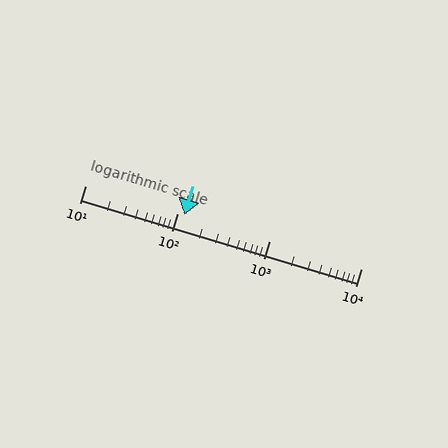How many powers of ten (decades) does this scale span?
The scale spans 3 decades, from 10 to 10000.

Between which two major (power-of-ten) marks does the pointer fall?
The pointer is between 100 and 1000.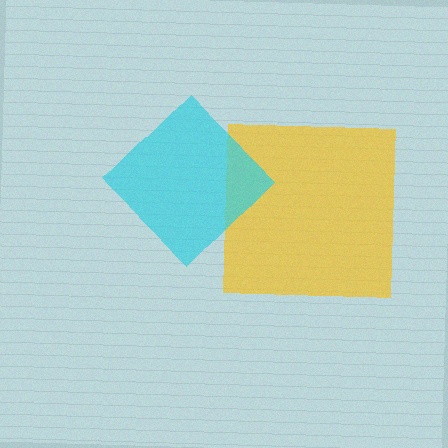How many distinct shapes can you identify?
There are 2 distinct shapes: a yellow square, a cyan diamond.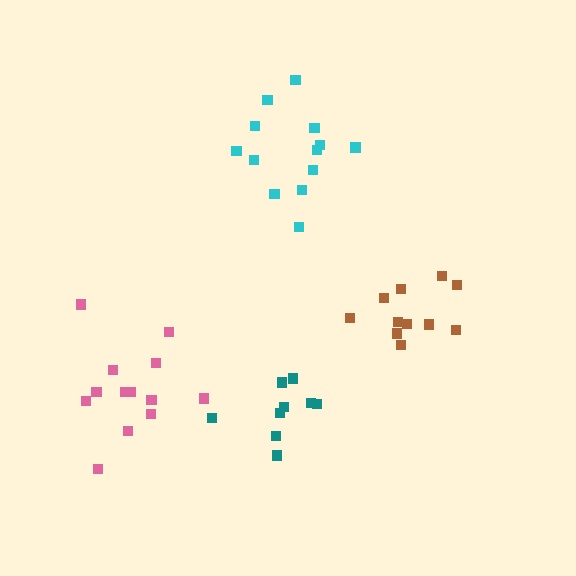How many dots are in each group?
Group 1: 9 dots, Group 2: 13 dots, Group 3: 13 dots, Group 4: 11 dots (46 total).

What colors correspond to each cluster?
The clusters are colored: teal, pink, cyan, brown.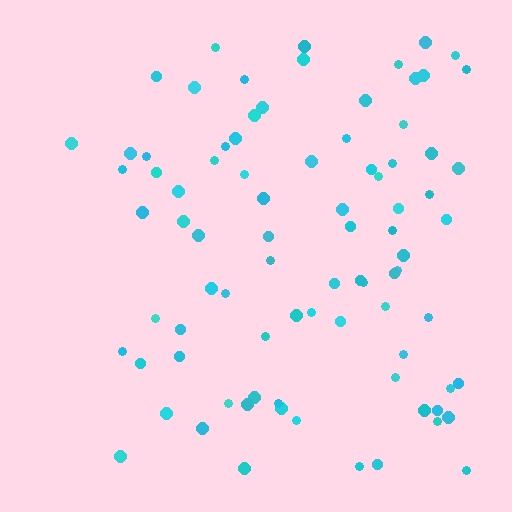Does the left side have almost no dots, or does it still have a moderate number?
Still a moderate number, just noticeably fewer than the right.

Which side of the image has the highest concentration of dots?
The right.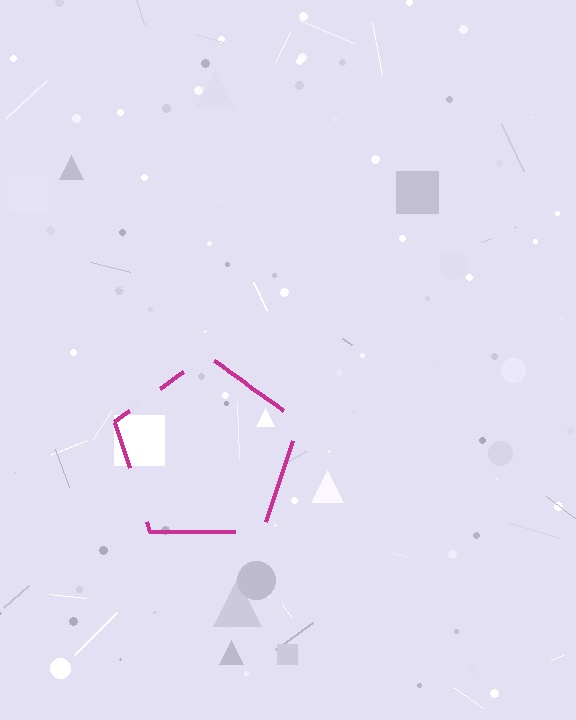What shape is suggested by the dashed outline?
The dashed outline suggests a pentagon.